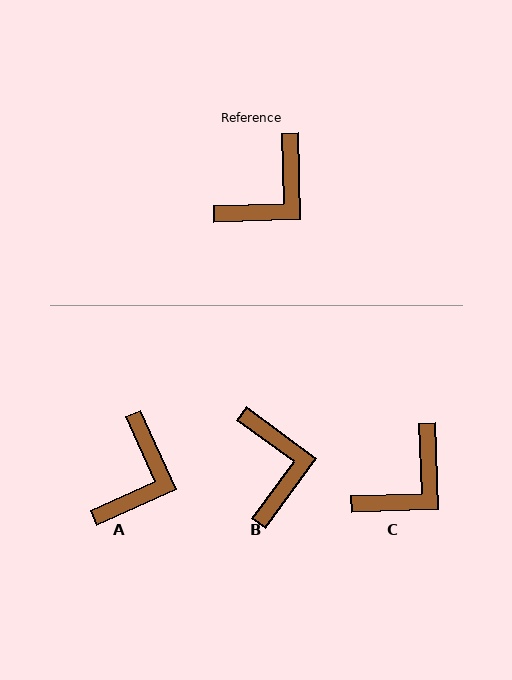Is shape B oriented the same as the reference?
No, it is off by about 52 degrees.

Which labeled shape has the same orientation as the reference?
C.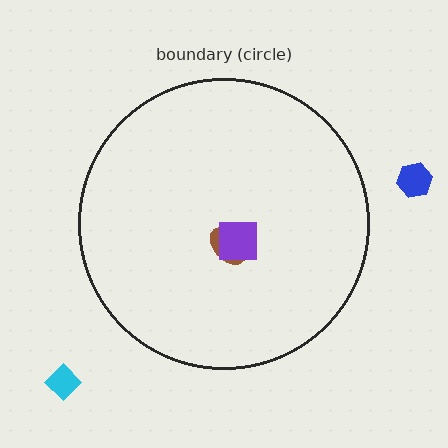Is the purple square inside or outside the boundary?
Inside.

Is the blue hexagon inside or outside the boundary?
Outside.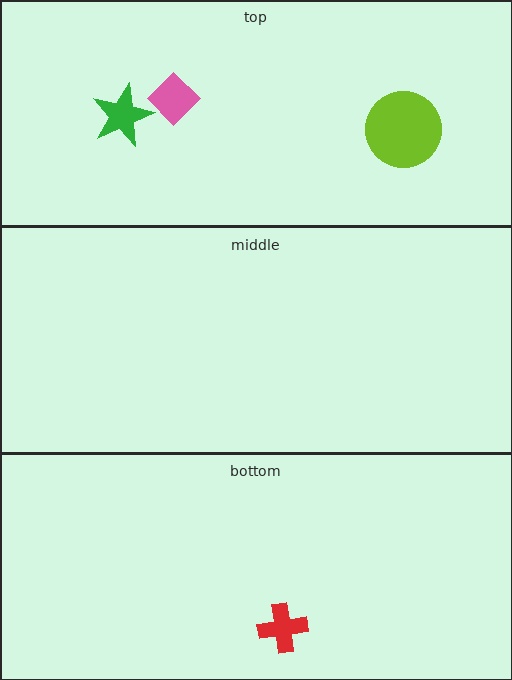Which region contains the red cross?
The bottom region.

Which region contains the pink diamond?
The top region.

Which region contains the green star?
The top region.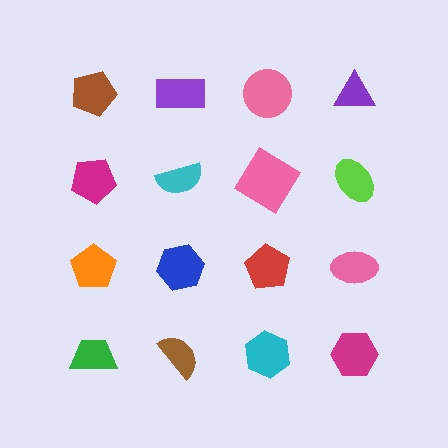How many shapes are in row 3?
4 shapes.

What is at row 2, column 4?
A lime ellipse.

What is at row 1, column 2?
A purple rectangle.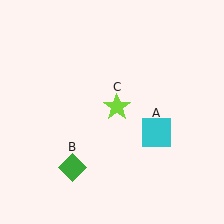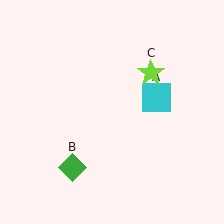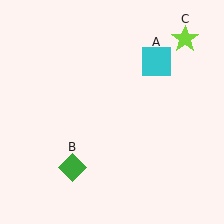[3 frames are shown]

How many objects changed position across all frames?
2 objects changed position: cyan square (object A), lime star (object C).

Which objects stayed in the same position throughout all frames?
Green diamond (object B) remained stationary.